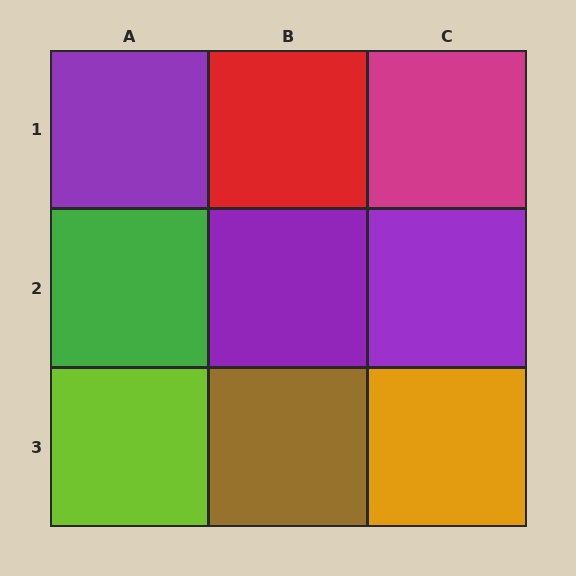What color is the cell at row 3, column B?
Brown.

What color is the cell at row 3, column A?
Lime.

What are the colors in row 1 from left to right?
Purple, red, magenta.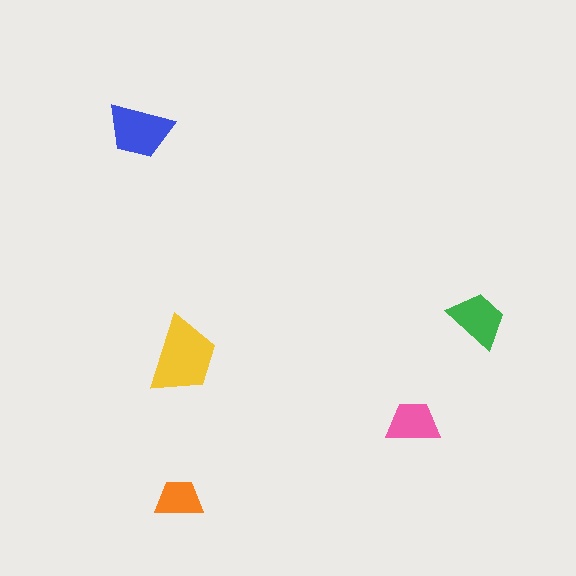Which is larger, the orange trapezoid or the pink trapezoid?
The pink one.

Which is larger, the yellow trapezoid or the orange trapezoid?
The yellow one.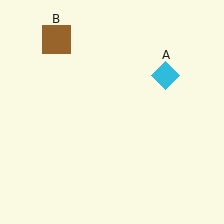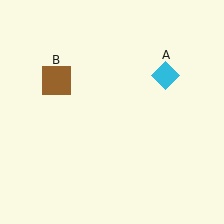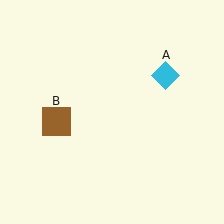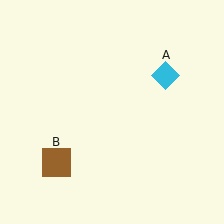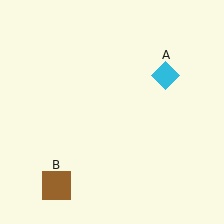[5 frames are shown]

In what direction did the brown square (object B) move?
The brown square (object B) moved down.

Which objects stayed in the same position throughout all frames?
Cyan diamond (object A) remained stationary.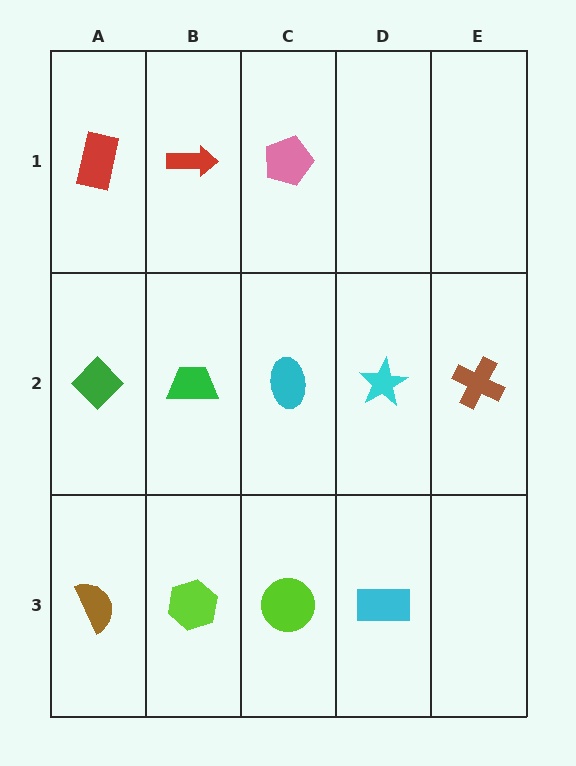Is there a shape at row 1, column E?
No, that cell is empty.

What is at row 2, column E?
A brown cross.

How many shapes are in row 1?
3 shapes.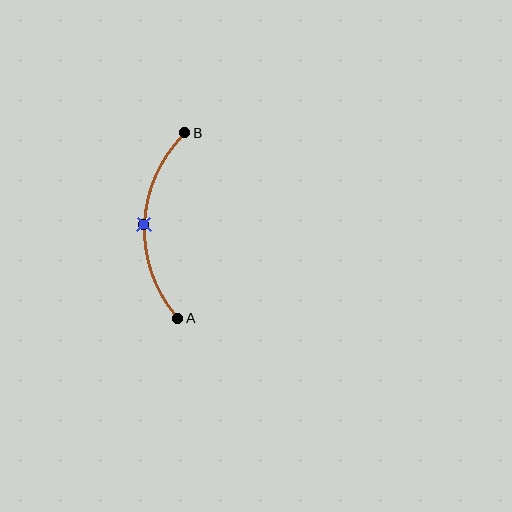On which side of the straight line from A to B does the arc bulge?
The arc bulges to the left of the straight line connecting A and B.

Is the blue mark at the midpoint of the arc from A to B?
Yes. The blue mark lies on the arc at equal arc-length from both A and B — it is the arc midpoint.